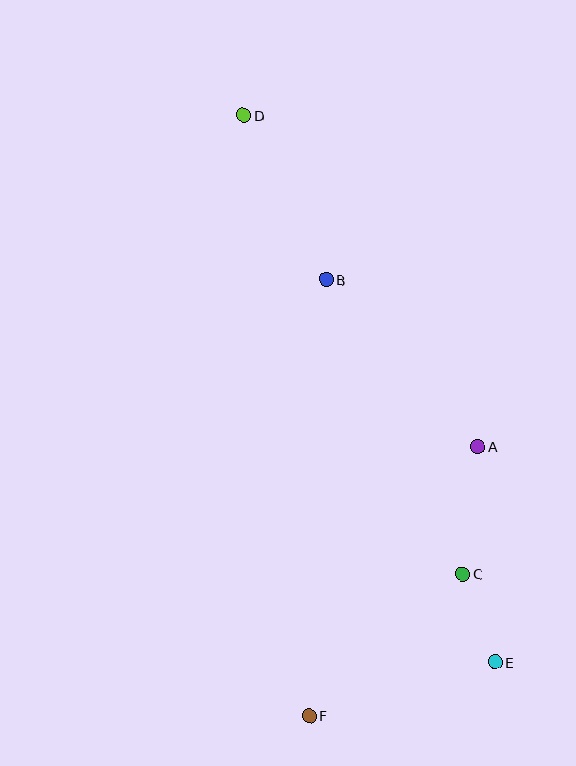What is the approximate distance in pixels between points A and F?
The distance between A and F is approximately 318 pixels.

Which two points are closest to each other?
Points C and E are closest to each other.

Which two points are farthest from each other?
Points D and F are farthest from each other.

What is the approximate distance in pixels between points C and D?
The distance between C and D is approximately 508 pixels.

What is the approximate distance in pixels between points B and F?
The distance between B and F is approximately 436 pixels.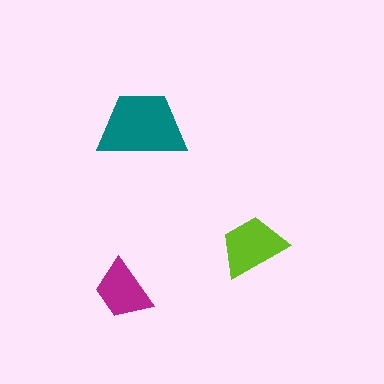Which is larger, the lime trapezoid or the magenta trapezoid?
The lime one.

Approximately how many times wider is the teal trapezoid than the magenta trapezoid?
About 1.5 times wider.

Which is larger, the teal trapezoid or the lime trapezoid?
The teal one.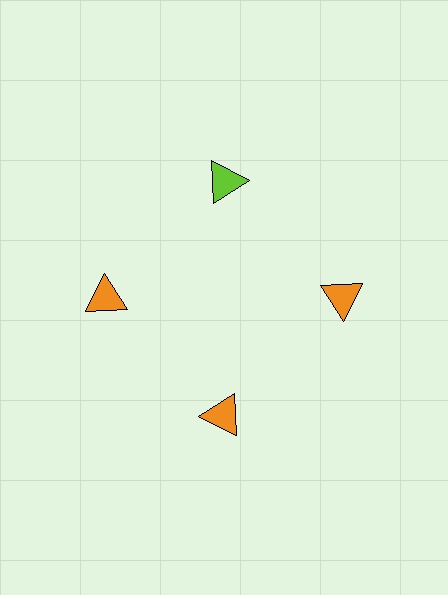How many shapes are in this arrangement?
There are 4 shapes arranged in a ring pattern.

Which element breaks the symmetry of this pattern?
The lime triangle at roughly the 12 o'clock position breaks the symmetry. All other shapes are orange triangles.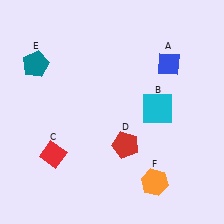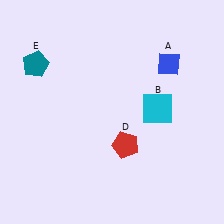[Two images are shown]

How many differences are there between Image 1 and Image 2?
There are 2 differences between the two images.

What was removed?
The orange hexagon (F), the red diamond (C) were removed in Image 2.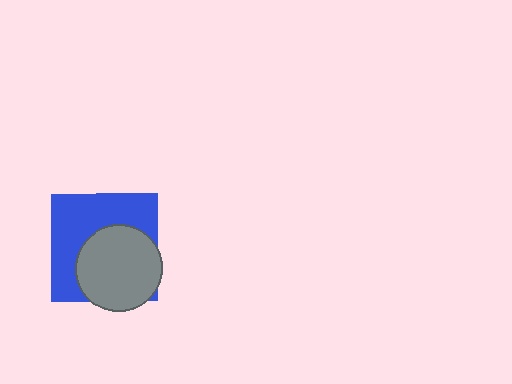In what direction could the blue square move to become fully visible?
The blue square could move toward the upper-left. That would shift it out from behind the gray circle entirely.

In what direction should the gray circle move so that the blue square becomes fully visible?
The gray circle should move toward the lower-right. That is the shortest direction to clear the overlap and leave the blue square fully visible.